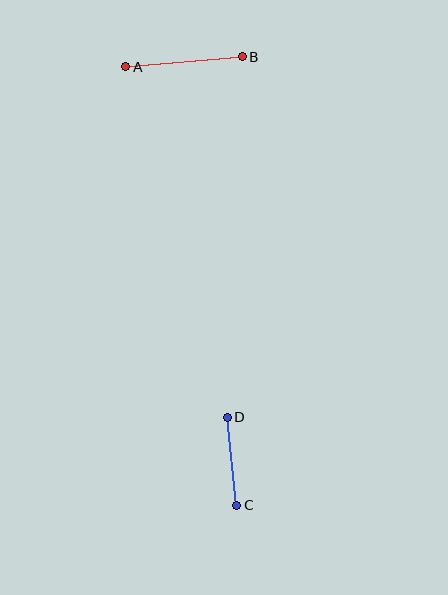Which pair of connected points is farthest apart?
Points A and B are farthest apart.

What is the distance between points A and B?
The distance is approximately 117 pixels.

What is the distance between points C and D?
The distance is approximately 89 pixels.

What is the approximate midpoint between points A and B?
The midpoint is at approximately (184, 62) pixels.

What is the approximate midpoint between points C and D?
The midpoint is at approximately (232, 461) pixels.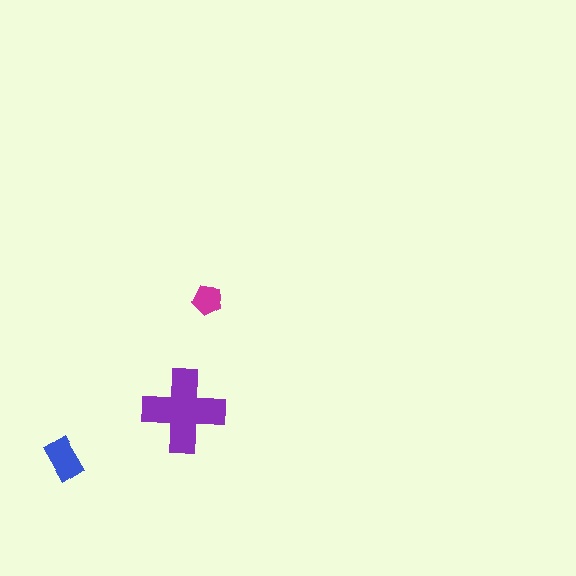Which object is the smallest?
The magenta pentagon.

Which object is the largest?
The purple cross.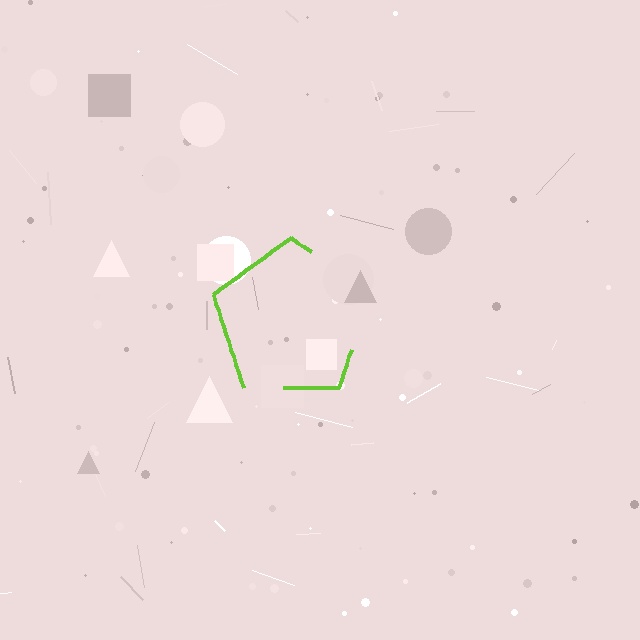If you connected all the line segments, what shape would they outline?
They would outline a pentagon.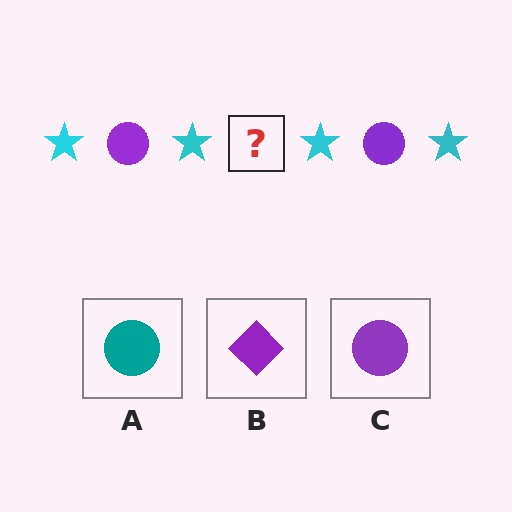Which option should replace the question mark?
Option C.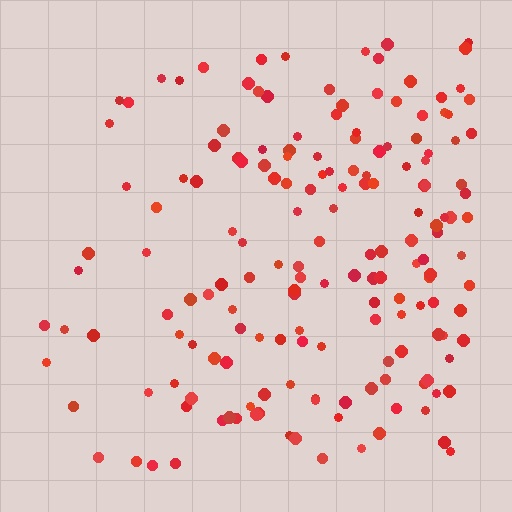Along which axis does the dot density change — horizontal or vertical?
Horizontal.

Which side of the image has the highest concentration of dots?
The right.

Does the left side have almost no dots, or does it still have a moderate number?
Still a moderate number, just noticeably fewer than the right.